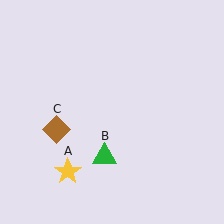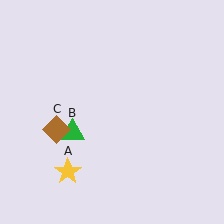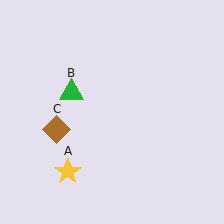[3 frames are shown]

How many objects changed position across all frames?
1 object changed position: green triangle (object B).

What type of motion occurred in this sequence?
The green triangle (object B) rotated clockwise around the center of the scene.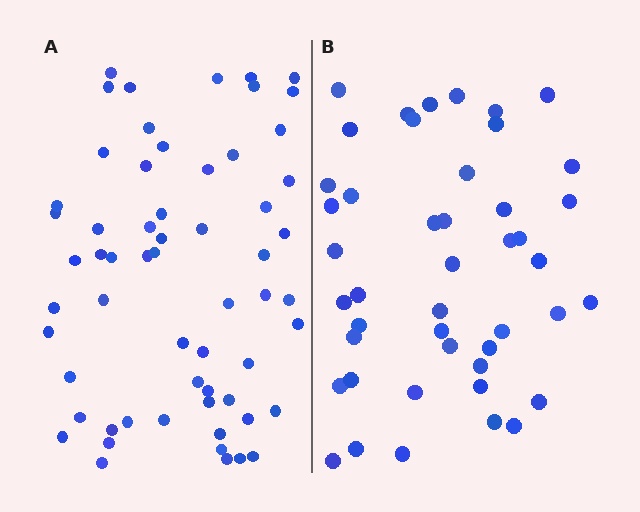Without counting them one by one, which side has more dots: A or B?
Region A (the left region) has more dots.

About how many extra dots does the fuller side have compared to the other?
Region A has approximately 15 more dots than region B.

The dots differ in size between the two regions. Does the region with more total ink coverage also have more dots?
No. Region B has more total ink coverage because its dots are larger, but region A actually contains more individual dots. Total area can be misleading — the number of items is what matters here.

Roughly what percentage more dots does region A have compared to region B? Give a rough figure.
About 35% more.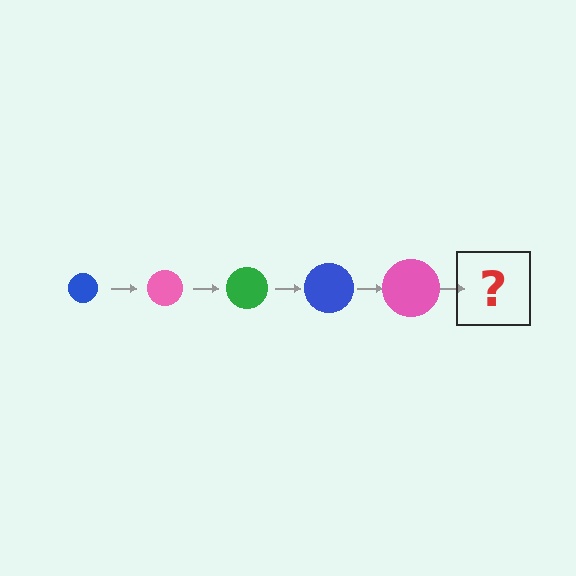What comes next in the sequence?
The next element should be a green circle, larger than the previous one.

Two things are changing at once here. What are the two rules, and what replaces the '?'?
The two rules are that the circle grows larger each step and the color cycles through blue, pink, and green. The '?' should be a green circle, larger than the previous one.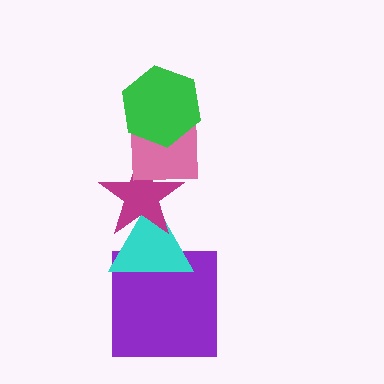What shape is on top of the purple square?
The cyan triangle is on top of the purple square.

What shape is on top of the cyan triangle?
The magenta star is on top of the cyan triangle.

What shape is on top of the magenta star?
The pink square is on top of the magenta star.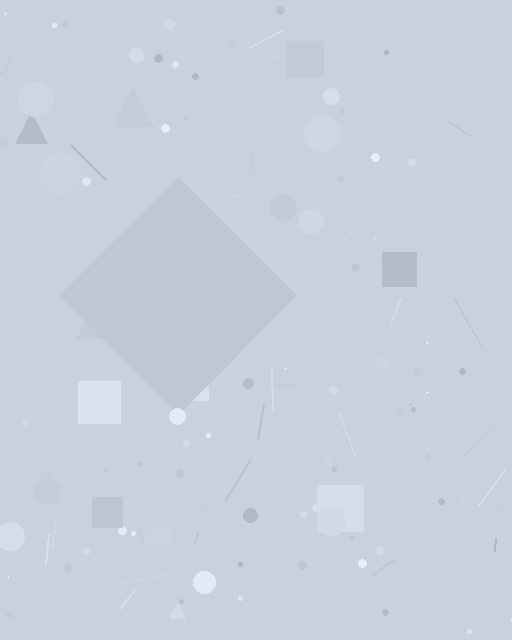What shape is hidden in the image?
A diamond is hidden in the image.